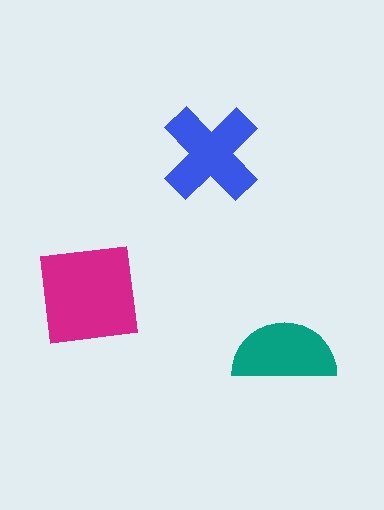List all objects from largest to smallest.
The magenta square, the blue cross, the teal semicircle.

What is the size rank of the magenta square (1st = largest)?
1st.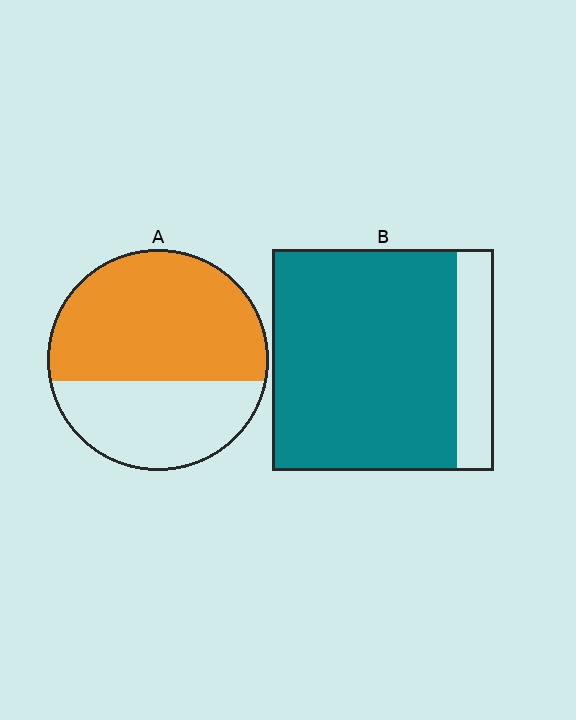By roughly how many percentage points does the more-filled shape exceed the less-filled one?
By roughly 20 percentage points (B over A).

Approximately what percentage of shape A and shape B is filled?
A is approximately 60% and B is approximately 85%.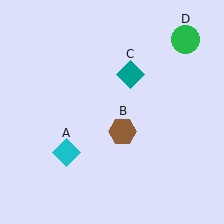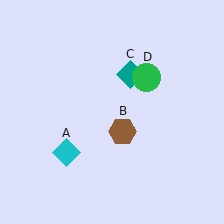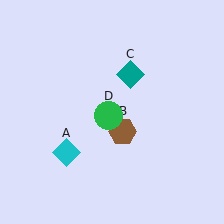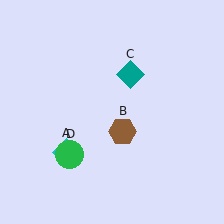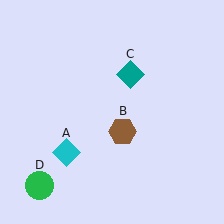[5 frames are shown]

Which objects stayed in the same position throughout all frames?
Cyan diamond (object A) and brown hexagon (object B) and teal diamond (object C) remained stationary.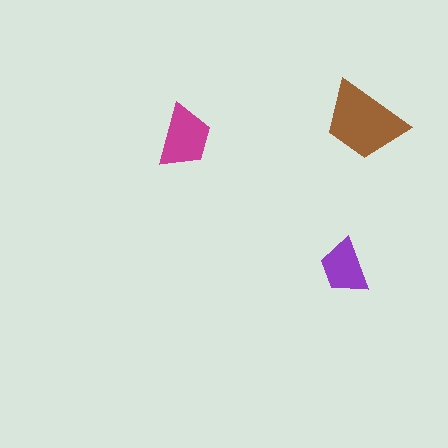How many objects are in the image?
There are 3 objects in the image.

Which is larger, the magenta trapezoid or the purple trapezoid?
The magenta one.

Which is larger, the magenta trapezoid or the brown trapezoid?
The brown one.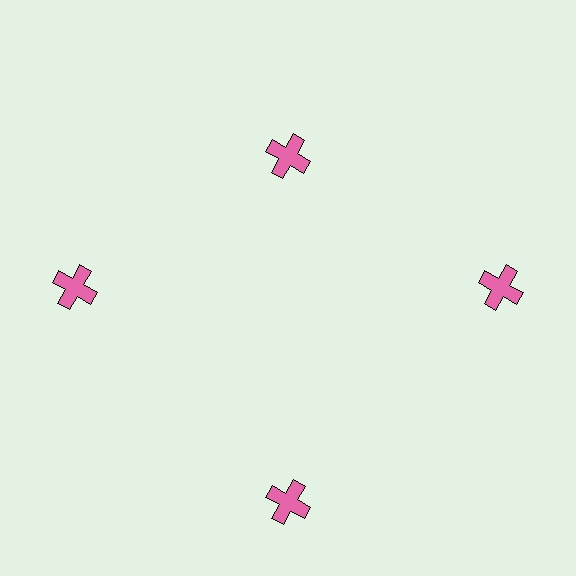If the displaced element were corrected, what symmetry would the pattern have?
It would have 4-fold rotational symmetry — the pattern would map onto itself every 90 degrees.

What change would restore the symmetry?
The symmetry would be restored by moving it outward, back onto the ring so that all 4 crosses sit at equal angles and equal distance from the center.